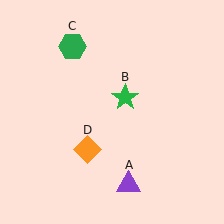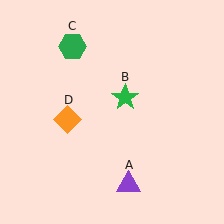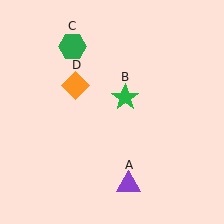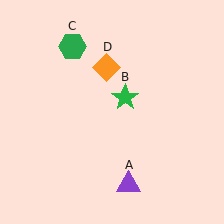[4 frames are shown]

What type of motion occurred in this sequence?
The orange diamond (object D) rotated clockwise around the center of the scene.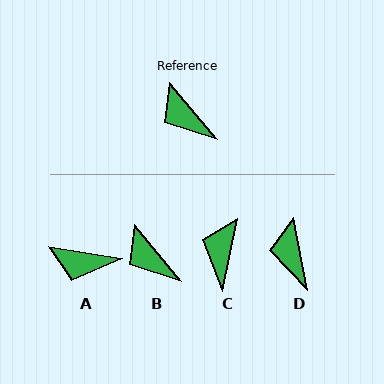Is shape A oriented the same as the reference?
No, it is off by about 41 degrees.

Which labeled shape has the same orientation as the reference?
B.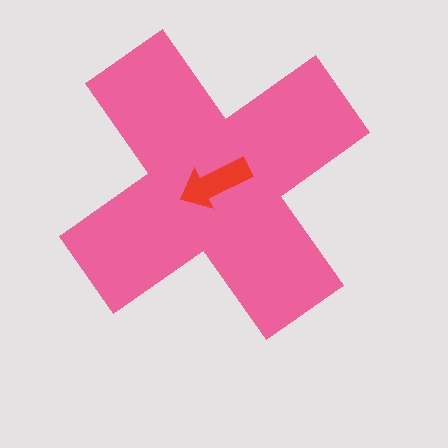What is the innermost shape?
The red arrow.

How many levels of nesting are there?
2.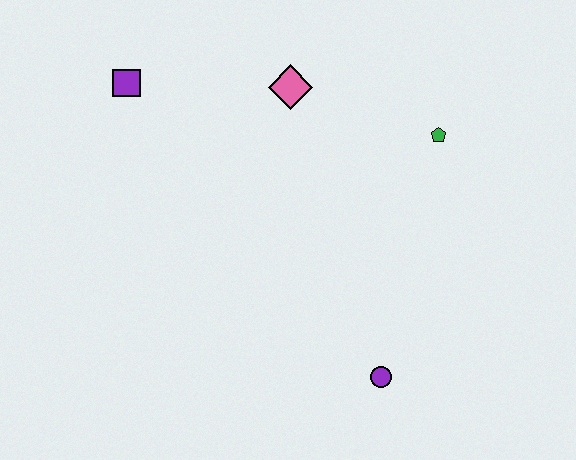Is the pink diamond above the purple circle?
Yes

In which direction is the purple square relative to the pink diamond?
The purple square is to the left of the pink diamond.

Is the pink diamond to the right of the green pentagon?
No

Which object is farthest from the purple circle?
The purple square is farthest from the purple circle.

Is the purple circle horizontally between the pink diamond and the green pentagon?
Yes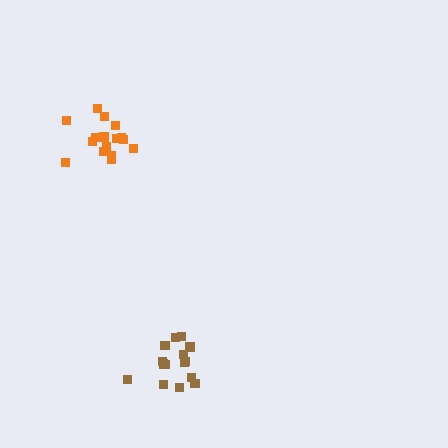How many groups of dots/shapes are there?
There are 2 groups.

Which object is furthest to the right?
The brown cluster is rightmost.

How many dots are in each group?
Group 1: 16 dots, Group 2: 16 dots (32 total).